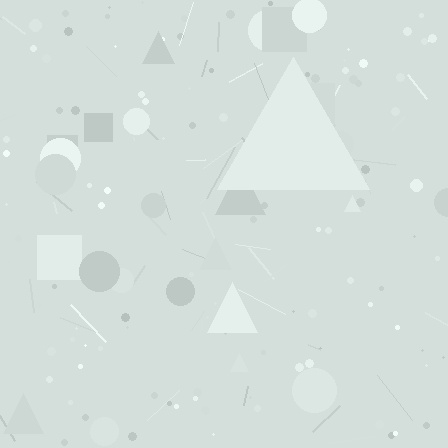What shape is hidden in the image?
A triangle is hidden in the image.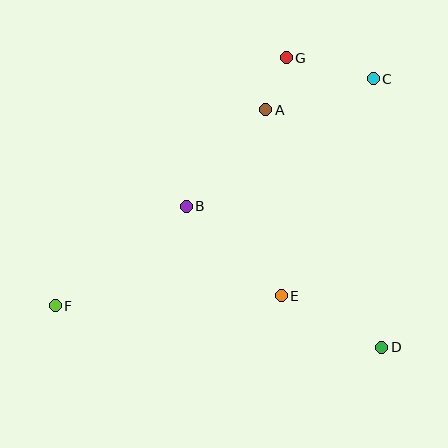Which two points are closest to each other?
Points A and G are closest to each other.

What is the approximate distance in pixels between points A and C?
The distance between A and C is approximately 112 pixels.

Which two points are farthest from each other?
Points C and F are farthest from each other.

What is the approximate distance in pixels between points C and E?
The distance between C and E is approximately 236 pixels.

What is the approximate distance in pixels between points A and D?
The distance between A and D is approximately 264 pixels.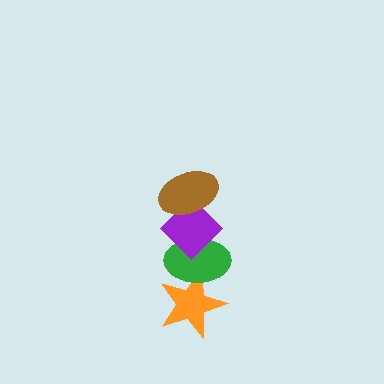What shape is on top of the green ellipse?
The purple diamond is on top of the green ellipse.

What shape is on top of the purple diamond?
The brown ellipse is on top of the purple diamond.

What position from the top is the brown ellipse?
The brown ellipse is 1st from the top.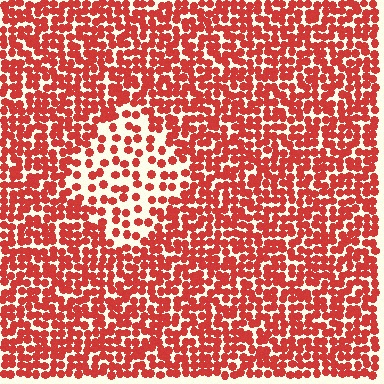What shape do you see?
I see a diamond.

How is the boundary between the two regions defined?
The boundary is defined by a change in element density (approximately 2.1x ratio). All elements are the same color, size, and shape.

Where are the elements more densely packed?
The elements are more densely packed outside the diamond boundary.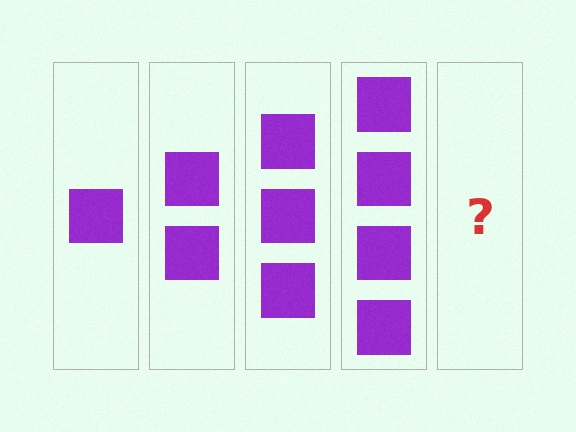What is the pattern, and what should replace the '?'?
The pattern is that each step adds one more square. The '?' should be 5 squares.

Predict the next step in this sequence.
The next step is 5 squares.